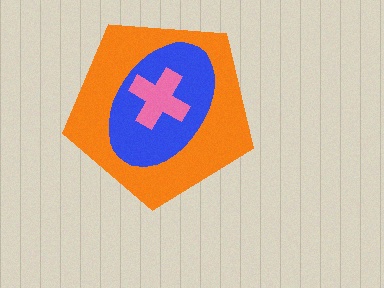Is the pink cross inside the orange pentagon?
Yes.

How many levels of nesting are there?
3.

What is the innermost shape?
The pink cross.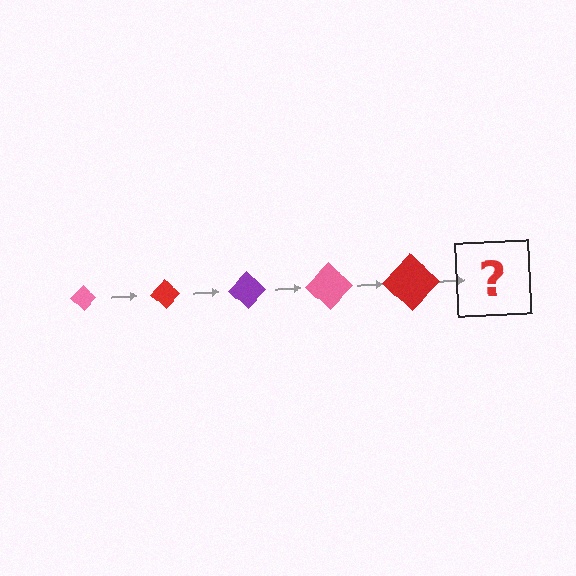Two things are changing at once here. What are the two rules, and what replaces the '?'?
The two rules are that the diamond grows larger each step and the color cycles through pink, red, and purple. The '?' should be a purple diamond, larger than the previous one.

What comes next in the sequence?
The next element should be a purple diamond, larger than the previous one.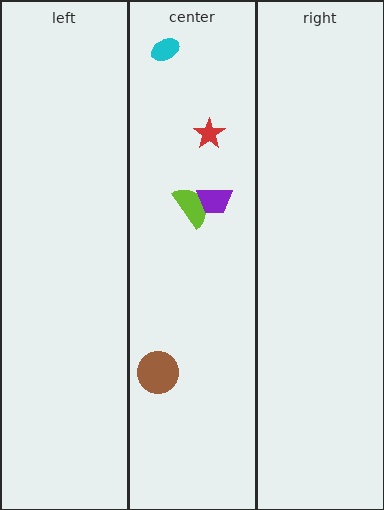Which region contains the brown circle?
The center region.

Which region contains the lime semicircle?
The center region.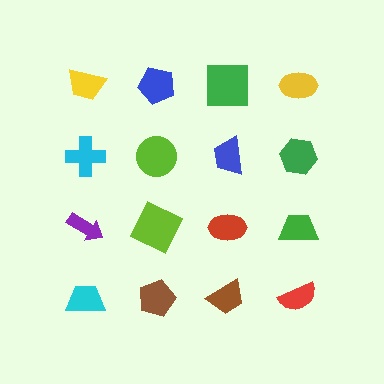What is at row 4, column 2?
A brown pentagon.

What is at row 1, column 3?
A green square.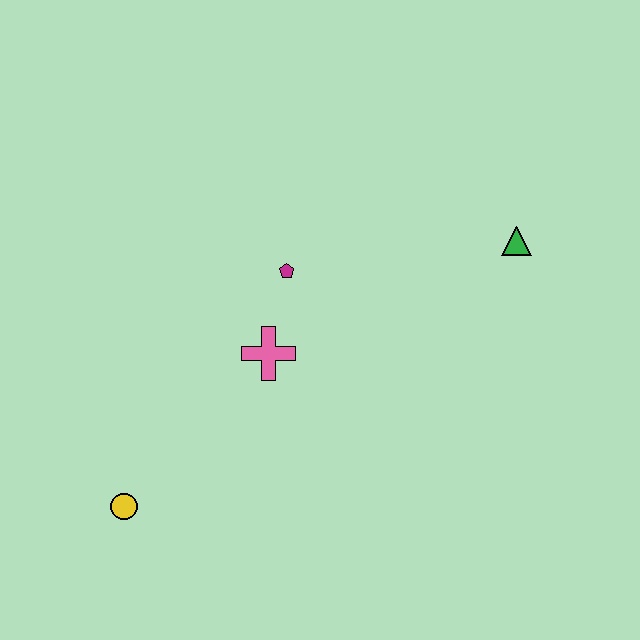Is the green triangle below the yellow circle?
No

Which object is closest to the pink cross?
The magenta pentagon is closest to the pink cross.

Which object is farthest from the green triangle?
The yellow circle is farthest from the green triangle.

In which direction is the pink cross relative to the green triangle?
The pink cross is to the left of the green triangle.